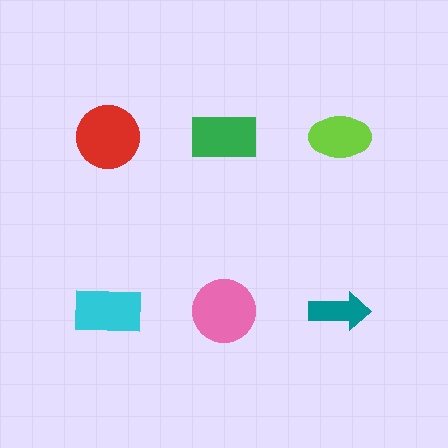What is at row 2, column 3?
A teal arrow.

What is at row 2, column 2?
A pink circle.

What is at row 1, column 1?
A red circle.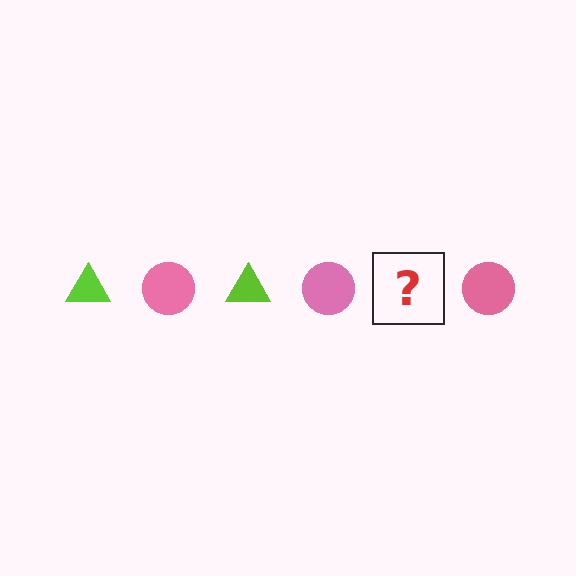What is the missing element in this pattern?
The missing element is a lime triangle.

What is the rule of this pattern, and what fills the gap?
The rule is that the pattern alternates between lime triangle and pink circle. The gap should be filled with a lime triangle.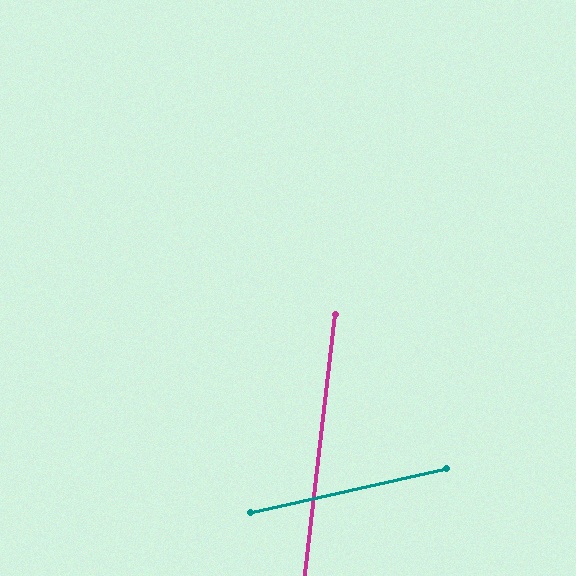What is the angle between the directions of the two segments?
Approximately 71 degrees.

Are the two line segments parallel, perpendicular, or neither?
Neither parallel nor perpendicular — they differ by about 71°.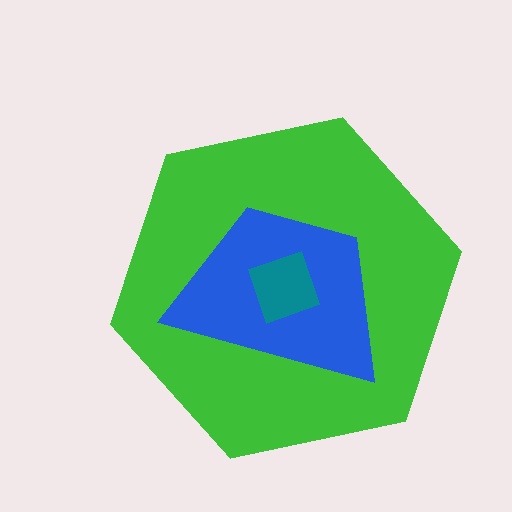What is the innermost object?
The teal square.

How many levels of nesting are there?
3.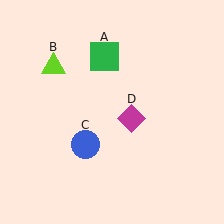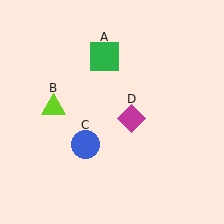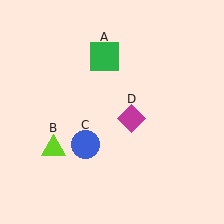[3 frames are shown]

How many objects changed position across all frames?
1 object changed position: lime triangle (object B).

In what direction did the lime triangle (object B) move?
The lime triangle (object B) moved down.